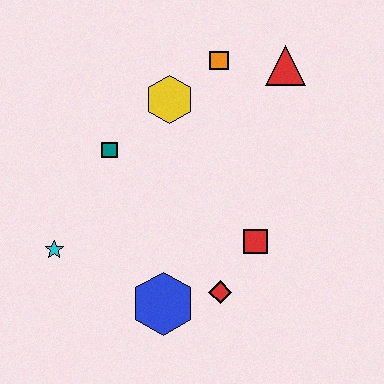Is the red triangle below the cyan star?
No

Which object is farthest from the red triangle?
The cyan star is farthest from the red triangle.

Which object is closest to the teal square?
The yellow hexagon is closest to the teal square.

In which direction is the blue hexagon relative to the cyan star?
The blue hexagon is to the right of the cyan star.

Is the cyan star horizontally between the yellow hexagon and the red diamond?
No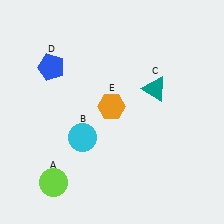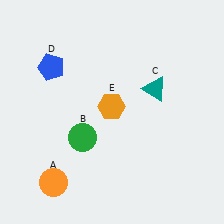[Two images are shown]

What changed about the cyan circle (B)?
In Image 1, B is cyan. In Image 2, it changed to green.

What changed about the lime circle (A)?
In Image 1, A is lime. In Image 2, it changed to orange.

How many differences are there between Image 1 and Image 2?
There are 2 differences between the two images.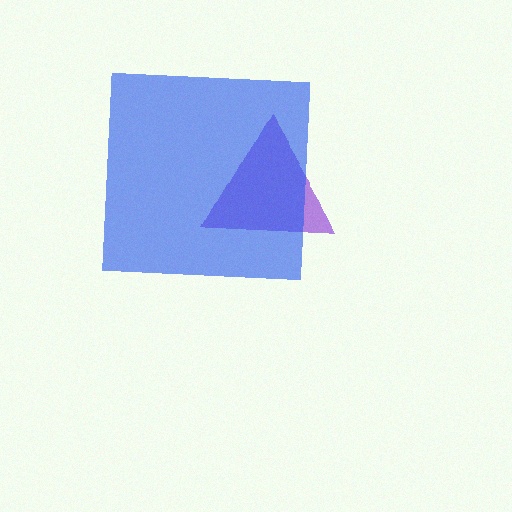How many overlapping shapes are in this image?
There are 2 overlapping shapes in the image.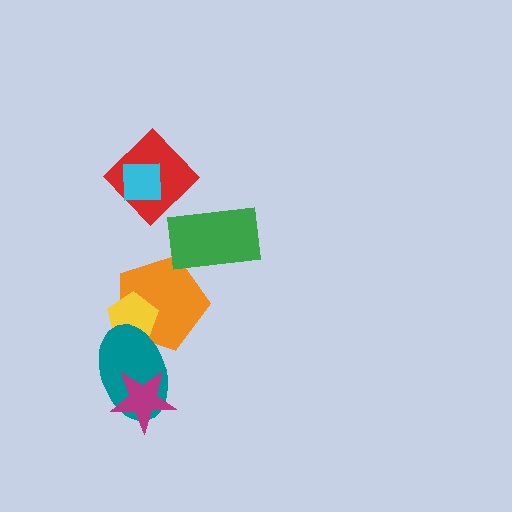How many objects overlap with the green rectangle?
1 object overlaps with the green rectangle.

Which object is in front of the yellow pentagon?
The teal ellipse is in front of the yellow pentagon.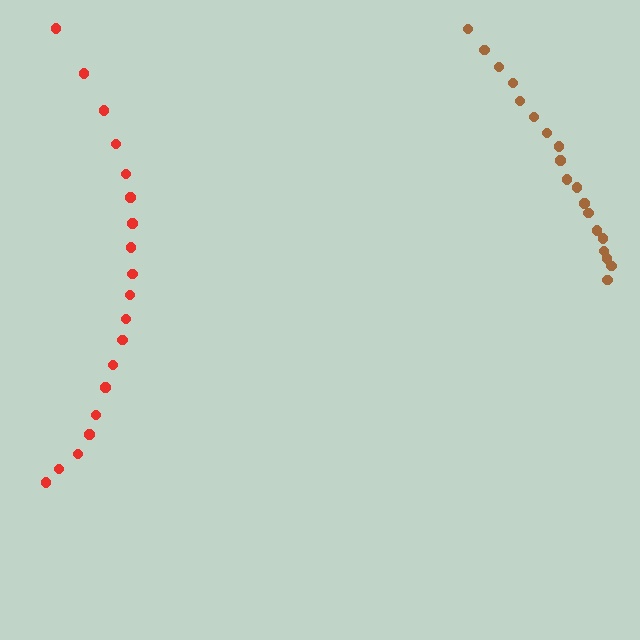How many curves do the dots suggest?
There are 2 distinct paths.